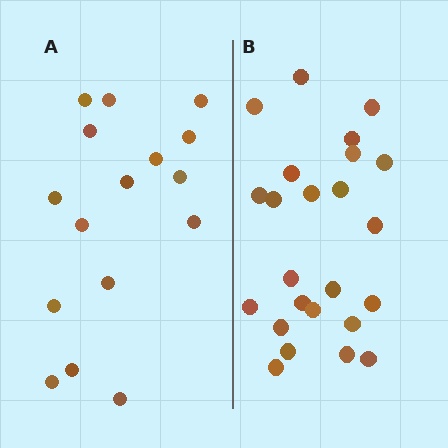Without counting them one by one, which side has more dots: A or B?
Region B (the right region) has more dots.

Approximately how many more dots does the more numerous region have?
Region B has roughly 8 or so more dots than region A.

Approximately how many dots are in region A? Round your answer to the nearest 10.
About 20 dots. (The exact count is 16, which rounds to 20.)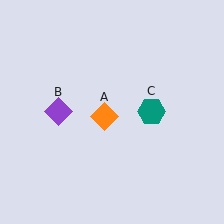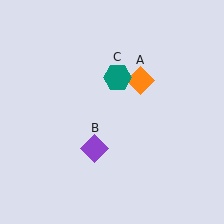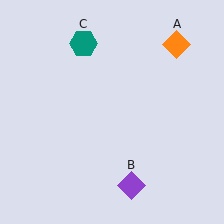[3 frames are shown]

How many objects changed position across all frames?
3 objects changed position: orange diamond (object A), purple diamond (object B), teal hexagon (object C).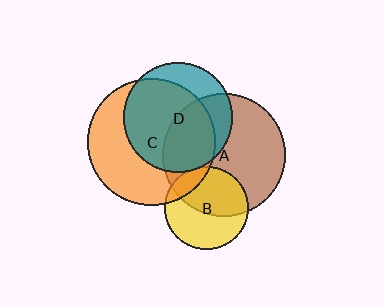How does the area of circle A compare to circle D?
Approximately 1.3 times.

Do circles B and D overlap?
Yes.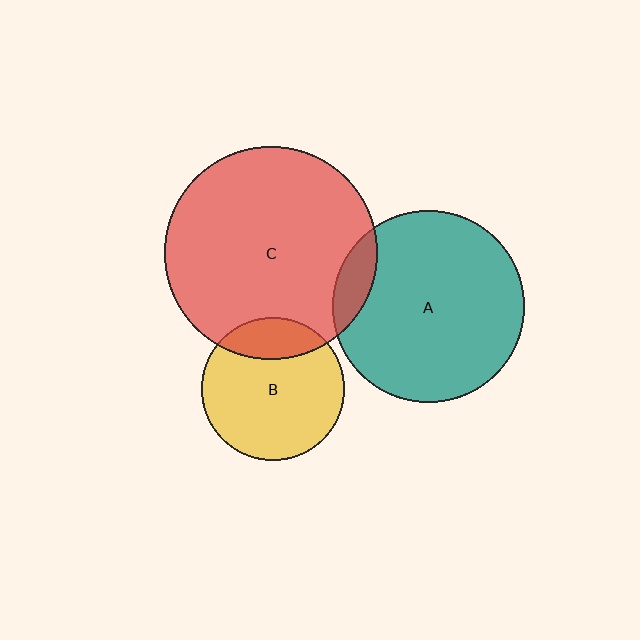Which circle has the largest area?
Circle C (red).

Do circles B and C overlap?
Yes.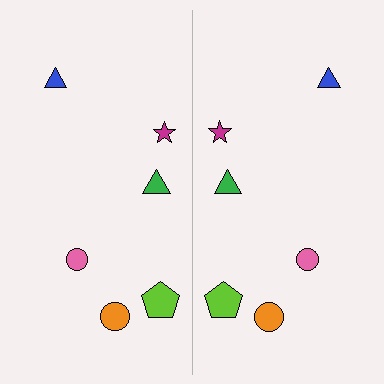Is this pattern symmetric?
Yes, this pattern has bilateral (reflection) symmetry.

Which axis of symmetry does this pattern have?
The pattern has a vertical axis of symmetry running through the center of the image.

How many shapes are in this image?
There are 12 shapes in this image.